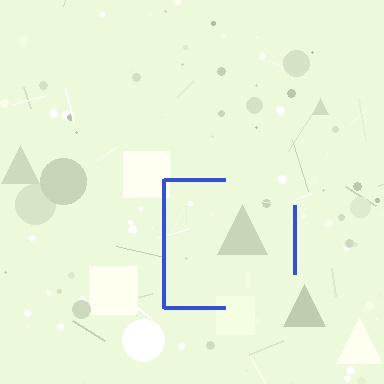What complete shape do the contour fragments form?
The contour fragments form a square.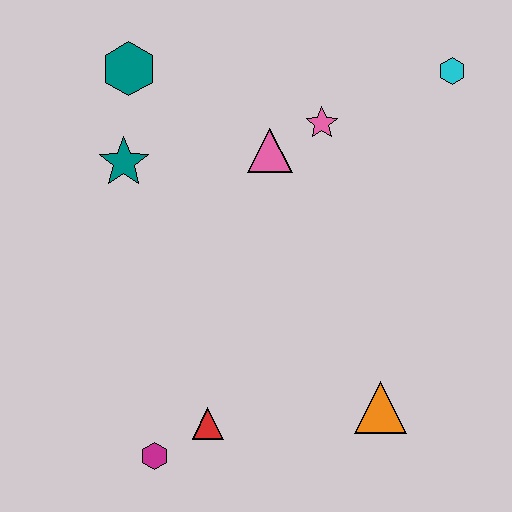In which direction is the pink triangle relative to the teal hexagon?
The pink triangle is to the right of the teal hexagon.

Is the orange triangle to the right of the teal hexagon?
Yes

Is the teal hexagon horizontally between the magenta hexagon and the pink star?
No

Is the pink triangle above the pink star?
No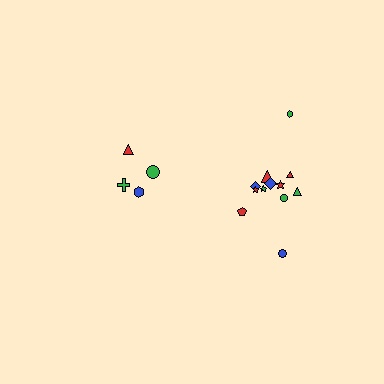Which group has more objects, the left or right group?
The right group.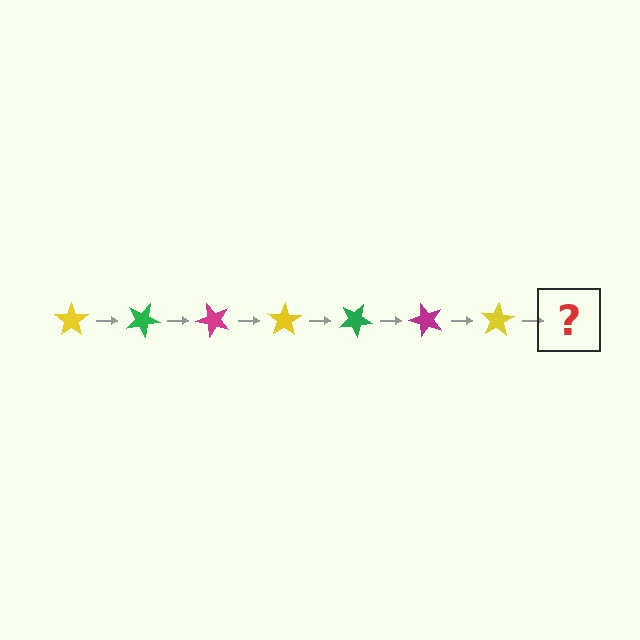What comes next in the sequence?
The next element should be a green star, rotated 175 degrees from the start.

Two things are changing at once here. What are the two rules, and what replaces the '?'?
The two rules are that it rotates 25 degrees each step and the color cycles through yellow, green, and magenta. The '?' should be a green star, rotated 175 degrees from the start.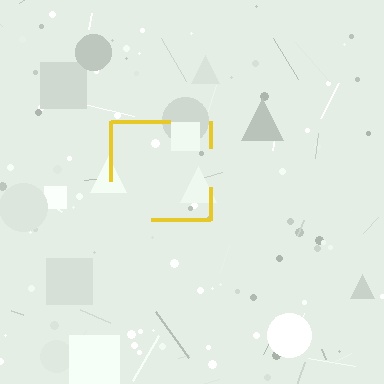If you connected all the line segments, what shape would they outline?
They would outline a square.